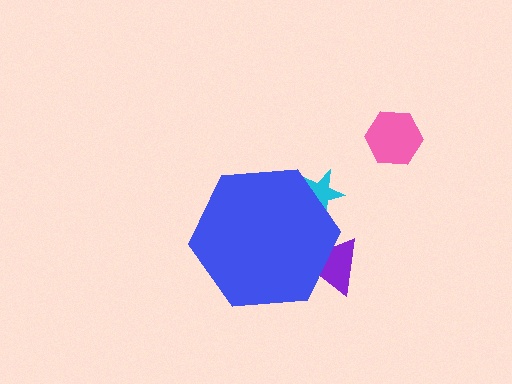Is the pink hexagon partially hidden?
No, the pink hexagon is fully visible.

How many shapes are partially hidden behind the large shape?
2 shapes are partially hidden.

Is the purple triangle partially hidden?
Yes, the purple triangle is partially hidden behind the blue hexagon.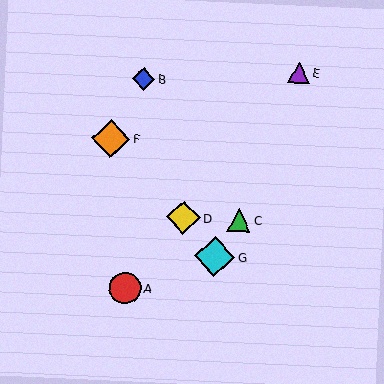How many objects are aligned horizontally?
2 objects (C, D) are aligned horizontally.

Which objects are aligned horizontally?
Objects C, D are aligned horizontally.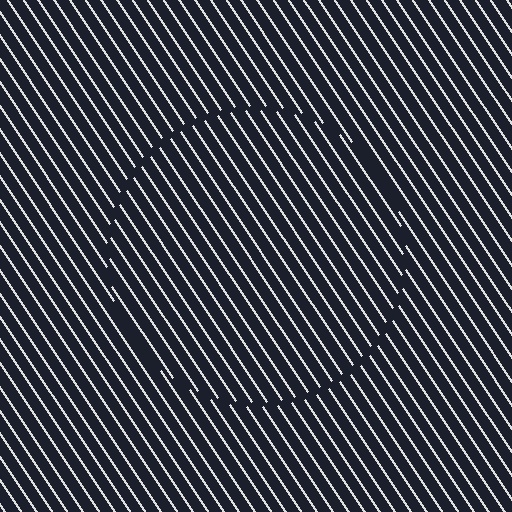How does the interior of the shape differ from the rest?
The interior of the shape contains the same grating, shifted by half a period — the contour is defined by the phase discontinuity where line-ends from the inner and outer gratings abut.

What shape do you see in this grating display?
An illusory circle. The interior of the shape contains the same grating, shifted by half a period — the contour is defined by the phase discontinuity where line-ends from the inner and outer gratings abut.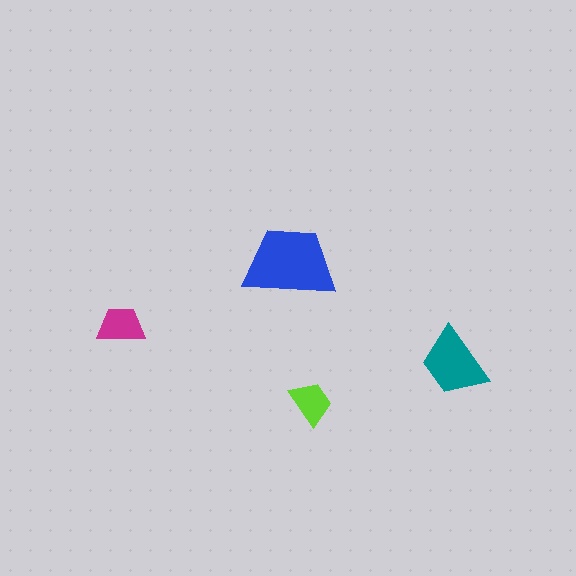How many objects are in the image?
There are 4 objects in the image.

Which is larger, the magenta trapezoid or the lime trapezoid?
The magenta one.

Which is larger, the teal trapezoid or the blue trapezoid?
The blue one.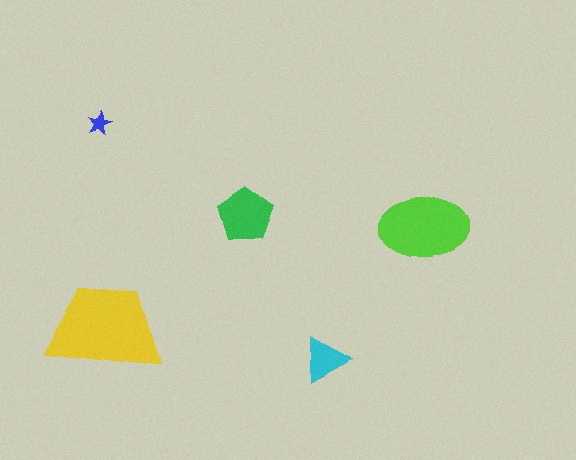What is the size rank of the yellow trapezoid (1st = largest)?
1st.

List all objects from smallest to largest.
The blue star, the cyan triangle, the green pentagon, the lime ellipse, the yellow trapezoid.